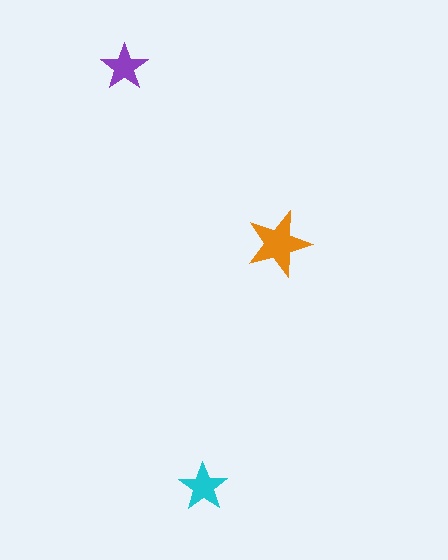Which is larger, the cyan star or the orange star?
The orange one.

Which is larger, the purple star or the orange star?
The orange one.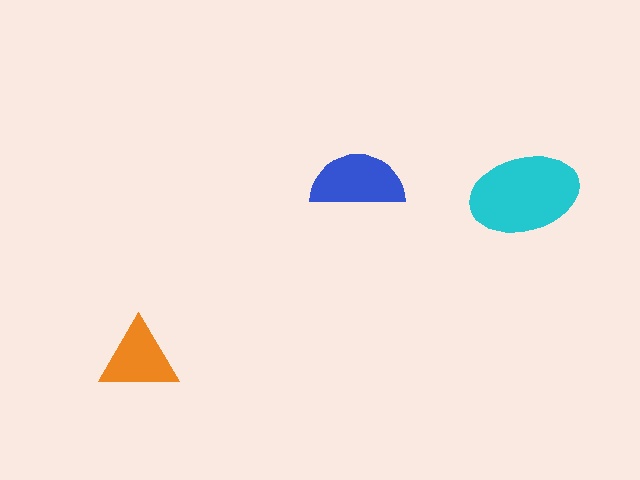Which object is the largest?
The cyan ellipse.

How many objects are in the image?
There are 3 objects in the image.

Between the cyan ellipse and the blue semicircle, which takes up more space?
The cyan ellipse.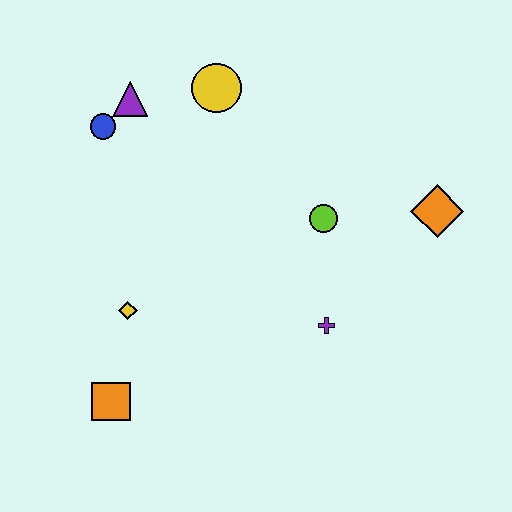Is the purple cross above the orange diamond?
No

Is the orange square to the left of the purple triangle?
Yes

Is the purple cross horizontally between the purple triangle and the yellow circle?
No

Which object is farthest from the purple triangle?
The orange diamond is farthest from the purple triangle.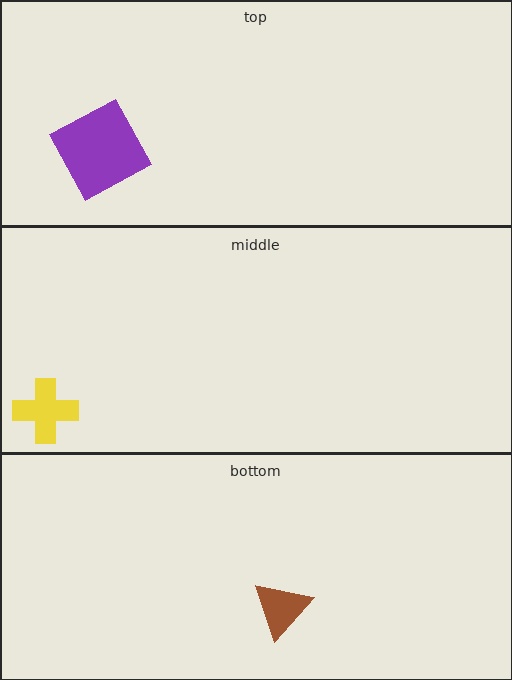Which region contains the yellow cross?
The middle region.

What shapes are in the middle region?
The yellow cross.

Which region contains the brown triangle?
The bottom region.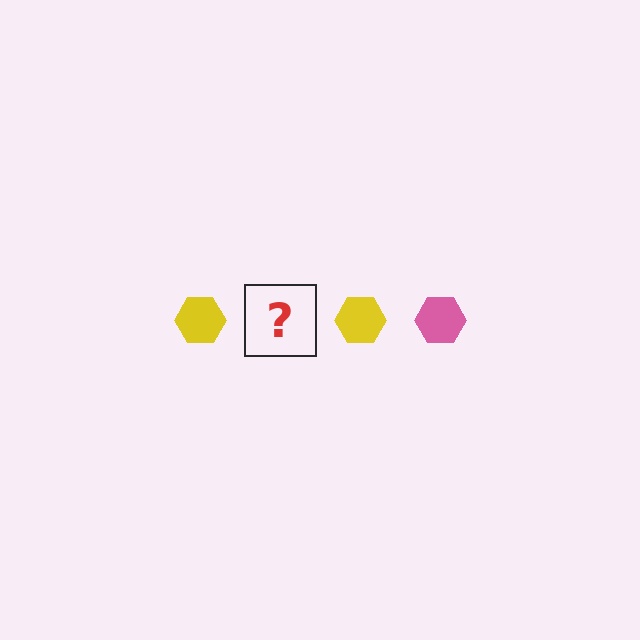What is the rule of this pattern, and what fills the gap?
The rule is that the pattern cycles through yellow, pink hexagons. The gap should be filled with a pink hexagon.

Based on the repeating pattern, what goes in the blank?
The blank should be a pink hexagon.